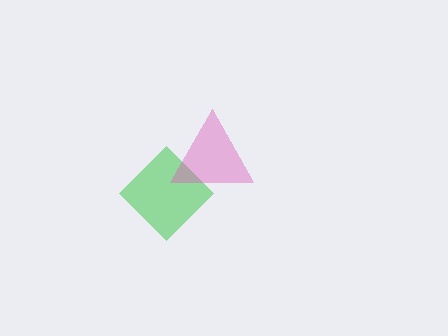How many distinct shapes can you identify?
There are 2 distinct shapes: a green diamond, a pink triangle.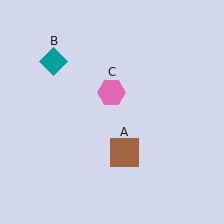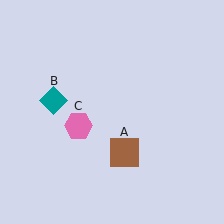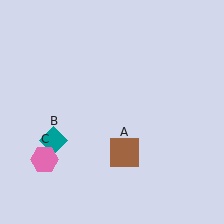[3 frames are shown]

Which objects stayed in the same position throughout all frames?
Brown square (object A) remained stationary.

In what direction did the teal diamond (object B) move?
The teal diamond (object B) moved down.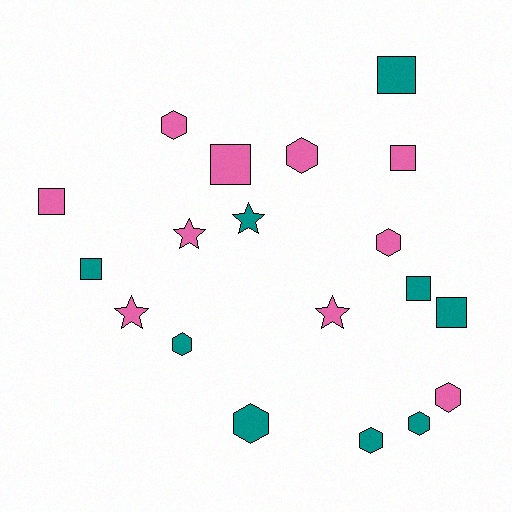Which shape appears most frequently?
Hexagon, with 8 objects.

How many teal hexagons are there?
There are 4 teal hexagons.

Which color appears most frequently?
Pink, with 10 objects.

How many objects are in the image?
There are 19 objects.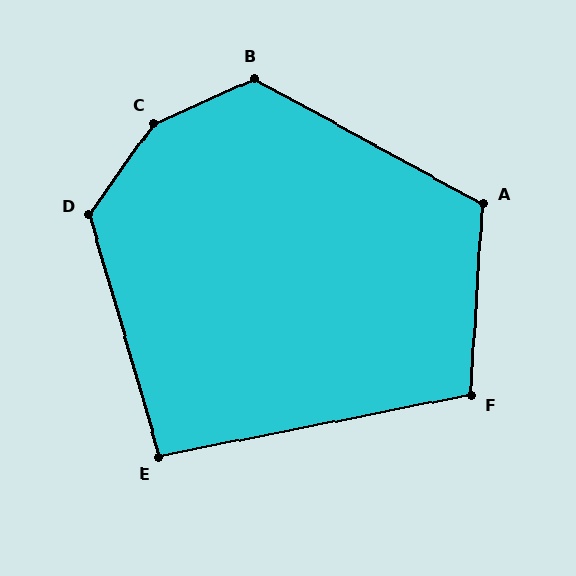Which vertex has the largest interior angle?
C, at approximately 150 degrees.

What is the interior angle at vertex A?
Approximately 115 degrees (obtuse).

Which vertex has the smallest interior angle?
E, at approximately 95 degrees.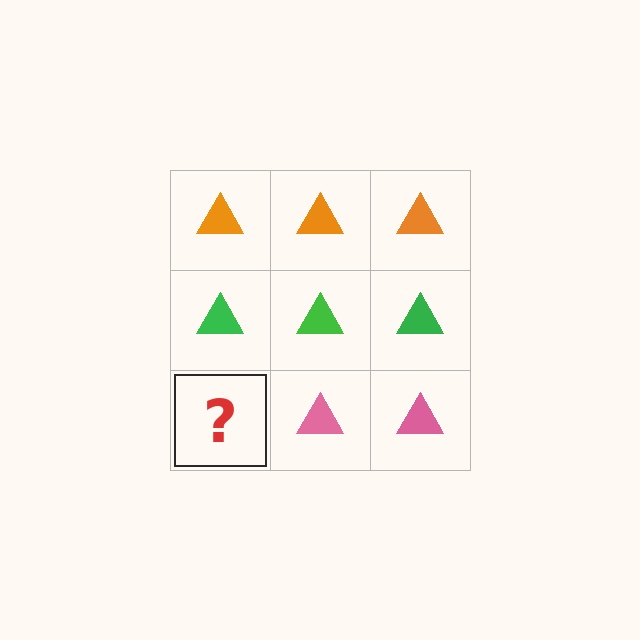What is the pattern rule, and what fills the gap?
The rule is that each row has a consistent color. The gap should be filled with a pink triangle.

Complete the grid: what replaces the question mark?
The question mark should be replaced with a pink triangle.